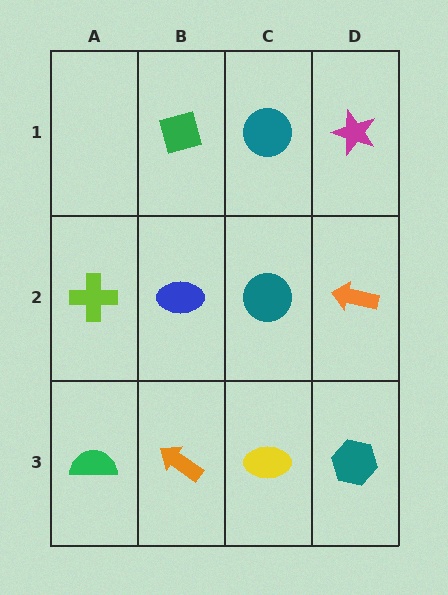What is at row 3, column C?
A yellow ellipse.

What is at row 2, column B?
A blue ellipse.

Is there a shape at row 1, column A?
No, that cell is empty.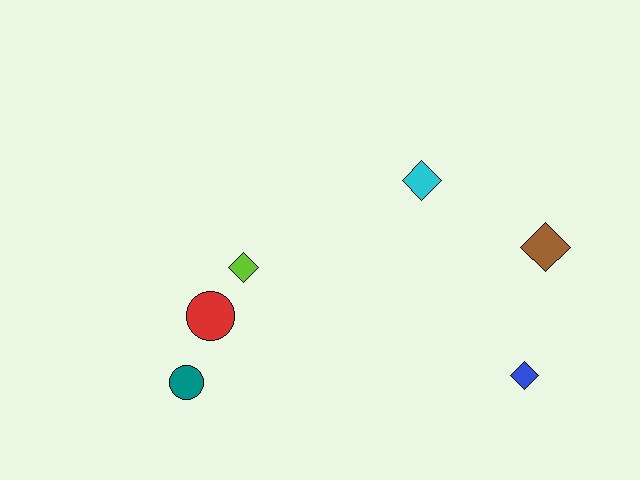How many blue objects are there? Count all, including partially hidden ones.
There is 1 blue object.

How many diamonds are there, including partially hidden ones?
There are 4 diamonds.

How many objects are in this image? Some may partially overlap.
There are 6 objects.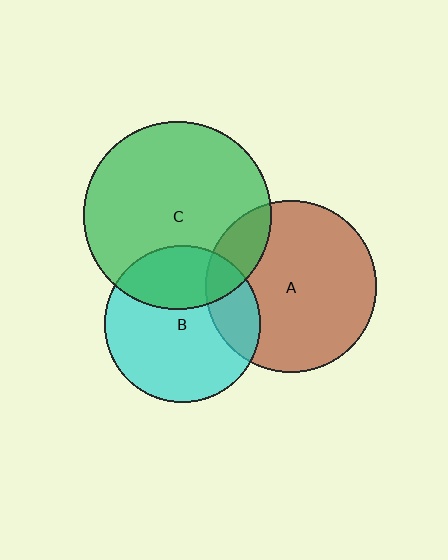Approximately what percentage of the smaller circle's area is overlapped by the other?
Approximately 15%.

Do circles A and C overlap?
Yes.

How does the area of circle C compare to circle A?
Approximately 1.2 times.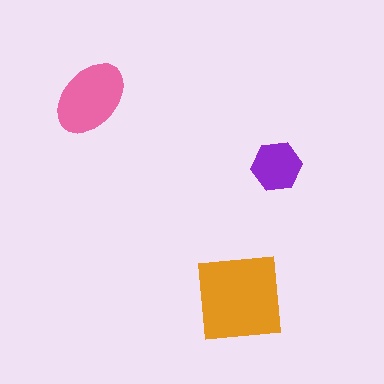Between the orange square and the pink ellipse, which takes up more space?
The orange square.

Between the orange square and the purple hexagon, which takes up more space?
The orange square.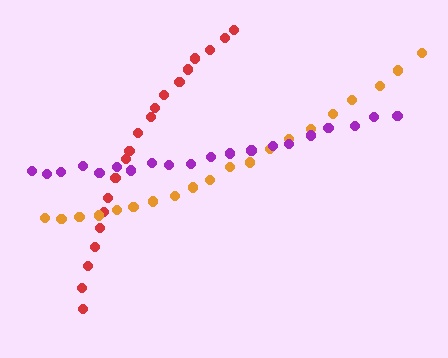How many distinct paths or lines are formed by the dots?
There are 3 distinct paths.